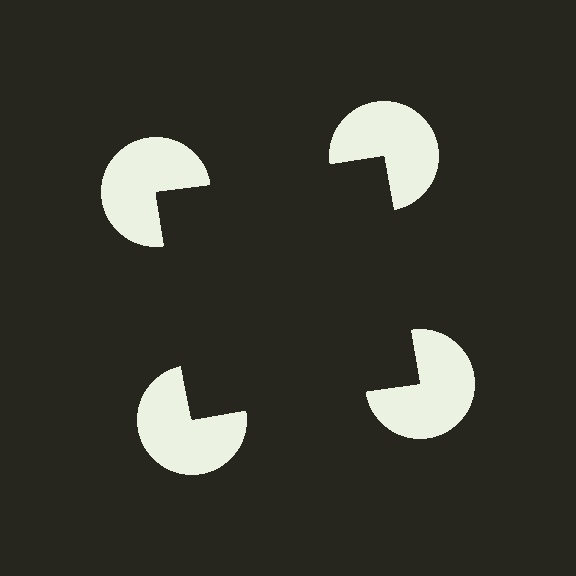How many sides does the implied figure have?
4 sides.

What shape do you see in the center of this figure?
An illusory square — its edges are inferred from the aligned wedge cuts in the pac-man discs, not physically drawn.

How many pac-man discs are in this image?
There are 4 — one at each vertex of the illusory square.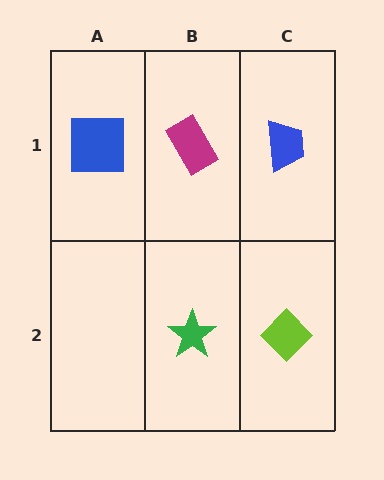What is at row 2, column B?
A green star.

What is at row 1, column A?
A blue square.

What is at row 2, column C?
A lime diamond.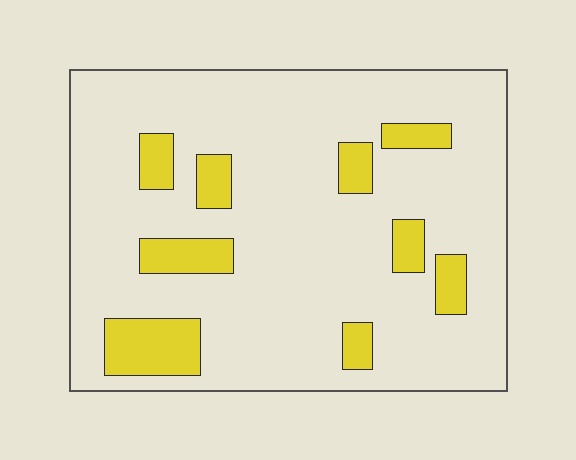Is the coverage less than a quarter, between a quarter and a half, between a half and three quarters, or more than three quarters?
Less than a quarter.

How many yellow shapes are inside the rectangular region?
9.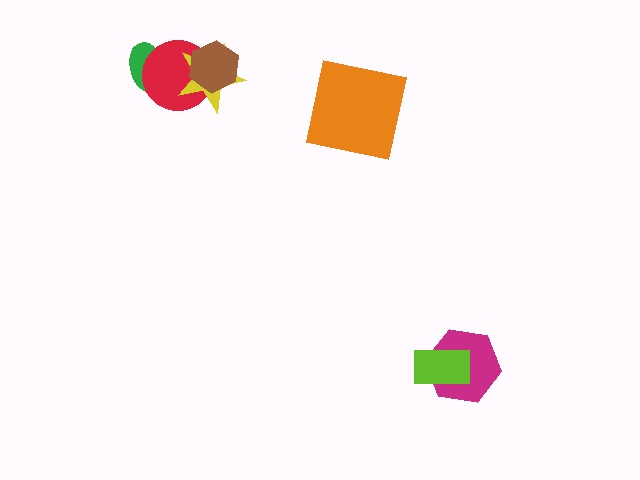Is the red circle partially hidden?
Yes, it is partially covered by another shape.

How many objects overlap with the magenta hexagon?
1 object overlaps with the magenta hexagon.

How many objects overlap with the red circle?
3 objects overlap with the red circle.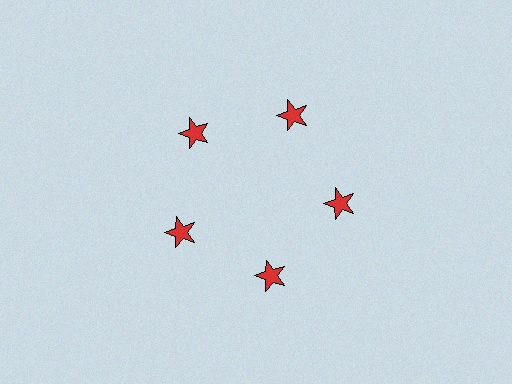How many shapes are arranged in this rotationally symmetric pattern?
There are 5 shapes, arranged in 5 groups of 1.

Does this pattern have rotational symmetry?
Yes, this pattern has 5-fold rotational symmetry. It looks the same after rotating 72 degrees around the center.